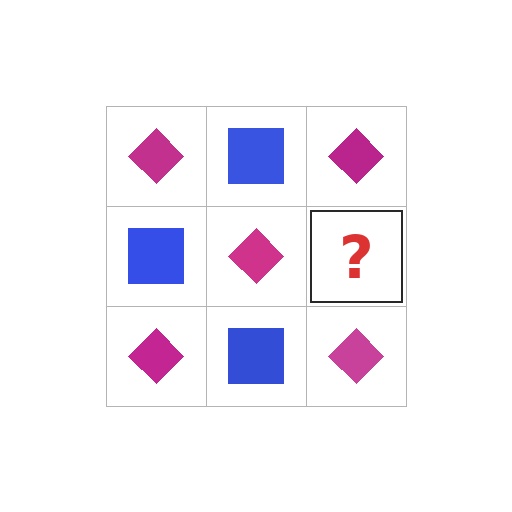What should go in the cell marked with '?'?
The missing cell should contain a blue square.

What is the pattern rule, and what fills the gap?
The rule is that it alternates magenta diamond and blue square in a checkerboard pattern. The gap should be filled with a blue square.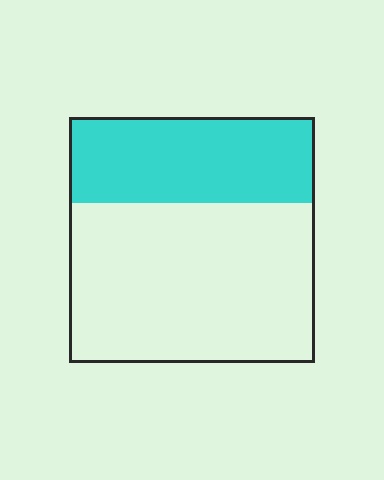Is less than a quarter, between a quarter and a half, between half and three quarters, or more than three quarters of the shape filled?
Between a quarter and a half.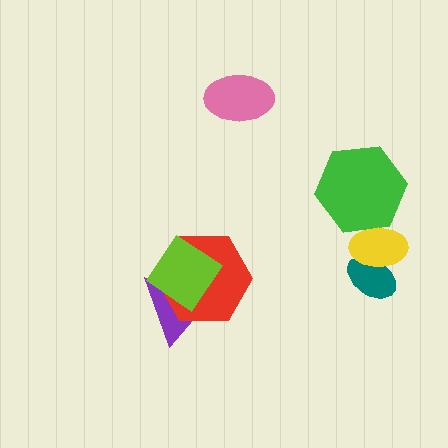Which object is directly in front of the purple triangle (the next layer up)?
The red hexagon is directly in front of the purple triangle.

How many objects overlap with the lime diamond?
2 objects overlap with the lime diamond.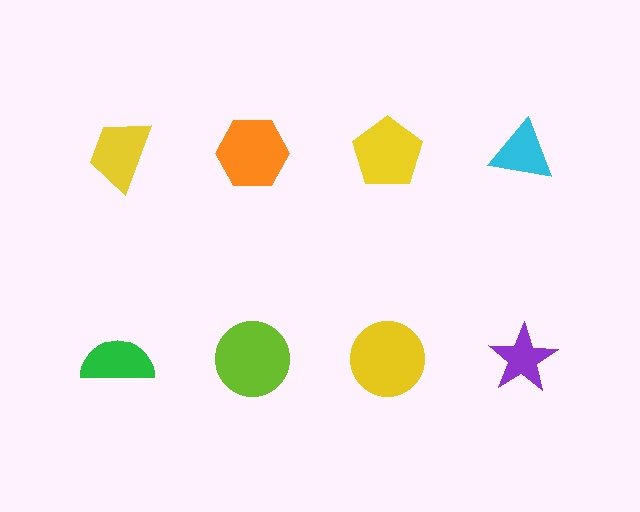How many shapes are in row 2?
4 shapes.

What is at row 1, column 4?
A cyan triangle.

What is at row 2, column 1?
A green semicircle.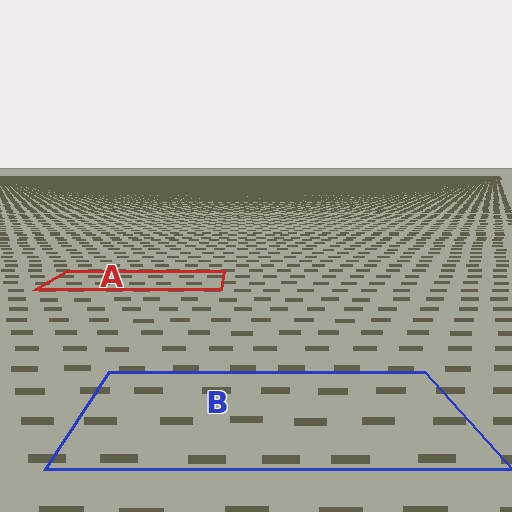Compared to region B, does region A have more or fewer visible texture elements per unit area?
Region A has more texture elements per unit area — they are packed more densely because it is farther away.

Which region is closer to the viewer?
Region B is closer. The texture elements there are larger and more spread out.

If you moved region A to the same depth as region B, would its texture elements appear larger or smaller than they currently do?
They would appear larger. At a closer depth, the same texture elements are projected at a bigger on-screen size.